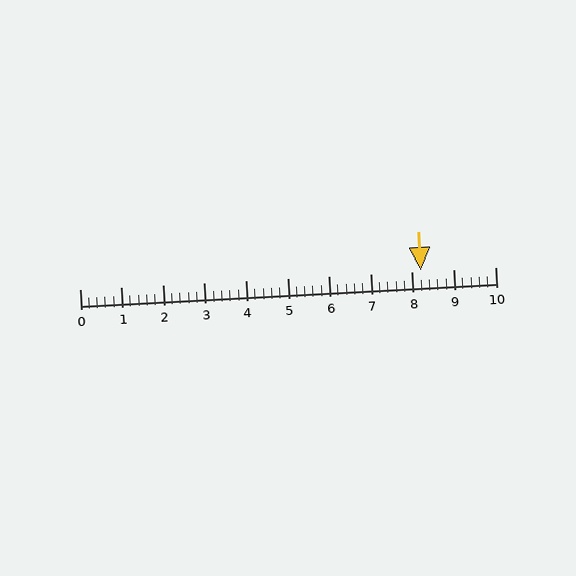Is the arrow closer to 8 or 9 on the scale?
The arrow is closer to 8.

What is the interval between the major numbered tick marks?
The major tick marks are spaced 1 units apart.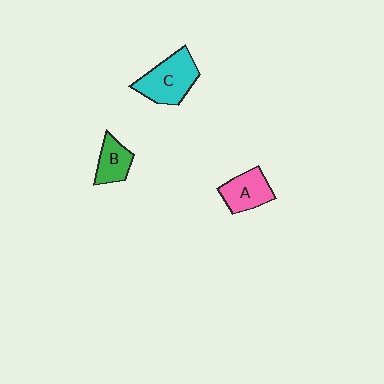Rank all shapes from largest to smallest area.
From largest to smallest: C (cyan), A (pink), B (green).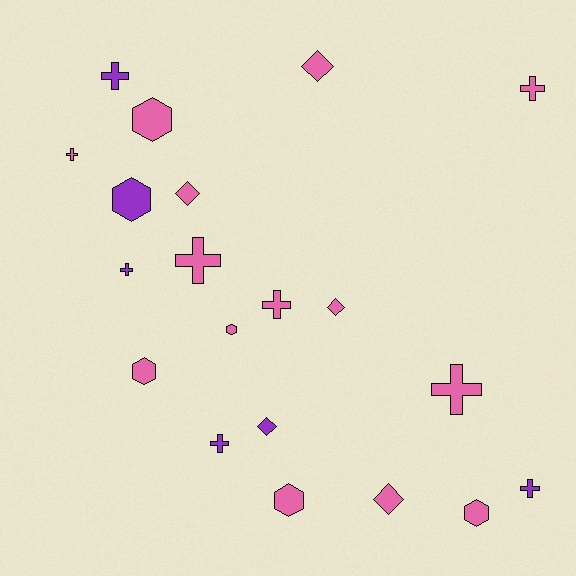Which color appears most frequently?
Pink, with 14 objects.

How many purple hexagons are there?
There is 1 purple hexagon.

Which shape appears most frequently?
Cross, with 9 objects.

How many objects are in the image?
There are 20 objects.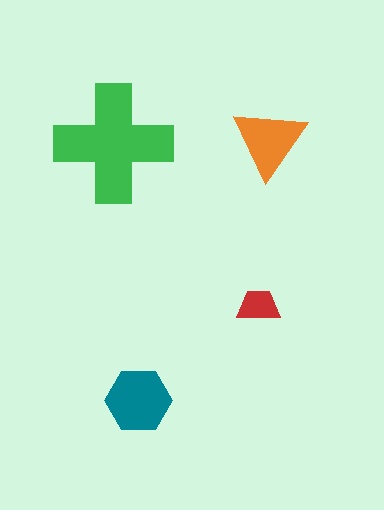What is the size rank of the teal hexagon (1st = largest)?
2nd.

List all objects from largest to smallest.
The green cross, the teal hexagon, the orange triangle, the red trapezoid.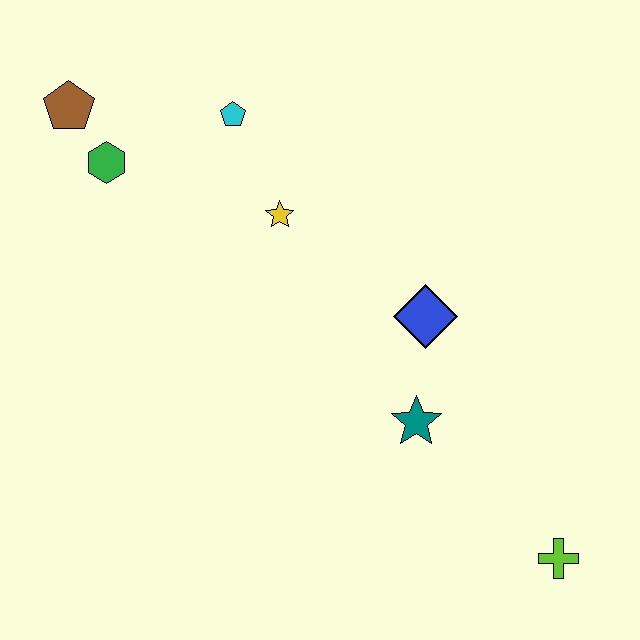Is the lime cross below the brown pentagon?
Yes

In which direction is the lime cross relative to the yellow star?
The lime cross is below the yellow star.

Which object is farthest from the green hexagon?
The lime cross is farthest from the green hexagon.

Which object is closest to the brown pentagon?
The green hexagon is closest to the brown pentagon.